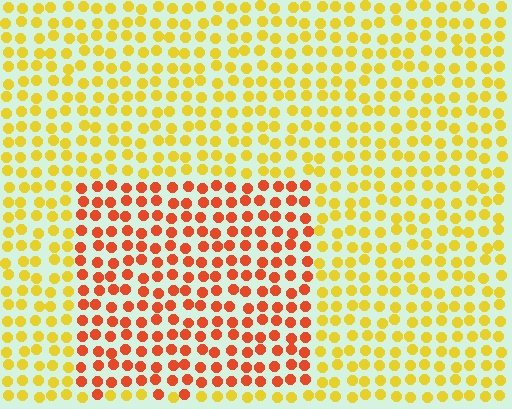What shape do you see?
I see a rectangle.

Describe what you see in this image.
The image is filled with small yellow elements in a uniform arrangement. A rectangle-shaped region is visible where the elements are tinted to a slightly different hue, forming a subtle color boundary.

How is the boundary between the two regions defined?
The boundary is defined purely by a slight shift in hue (about 43 degrees). Spacing, size, and orientation are identical on both sides.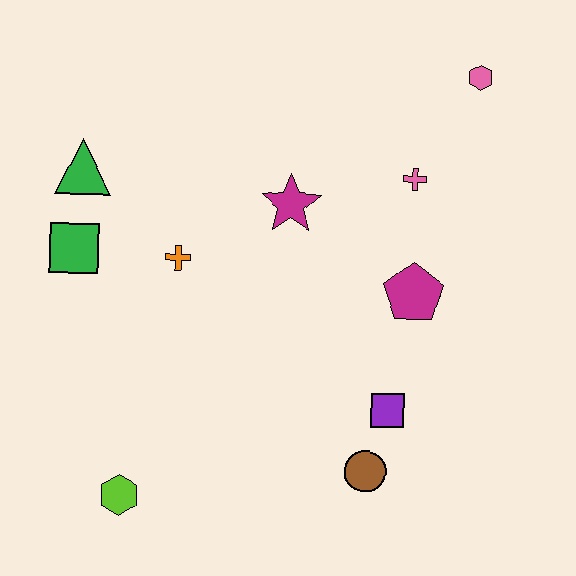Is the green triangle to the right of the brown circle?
No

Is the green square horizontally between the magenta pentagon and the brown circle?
No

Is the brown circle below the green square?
Yes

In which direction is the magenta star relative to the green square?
The magenta star is to the right of the green square.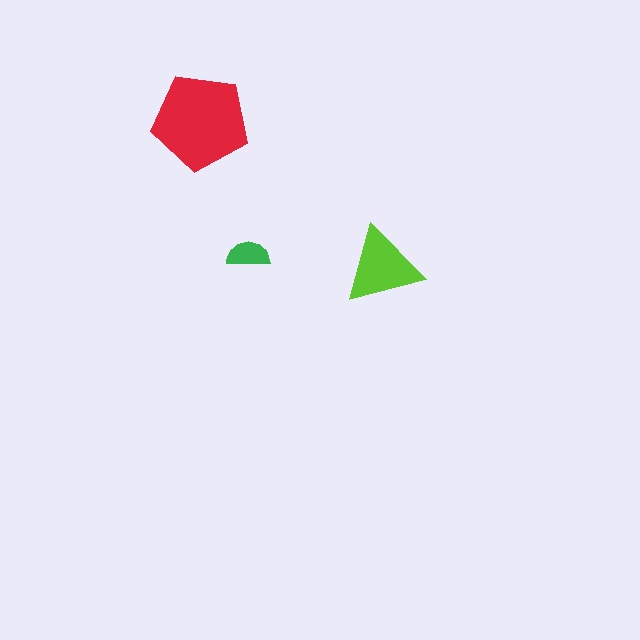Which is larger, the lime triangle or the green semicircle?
The lime triangle.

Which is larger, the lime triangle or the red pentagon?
The red pentagon.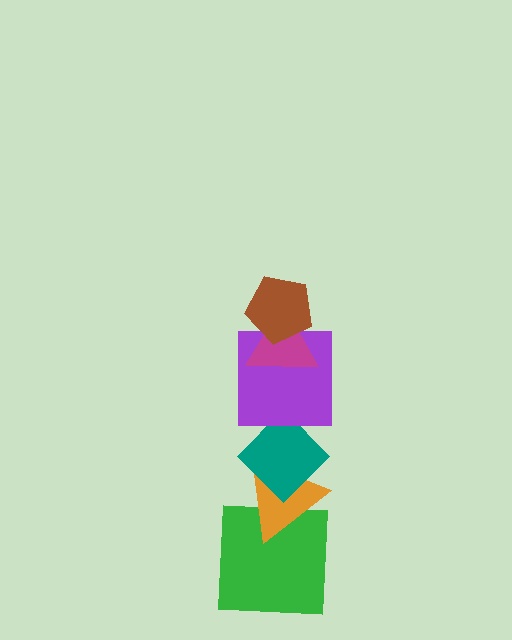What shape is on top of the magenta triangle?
The brown pentagon is on top of the magenta triangle.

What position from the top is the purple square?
The purple square is 3rd from the top.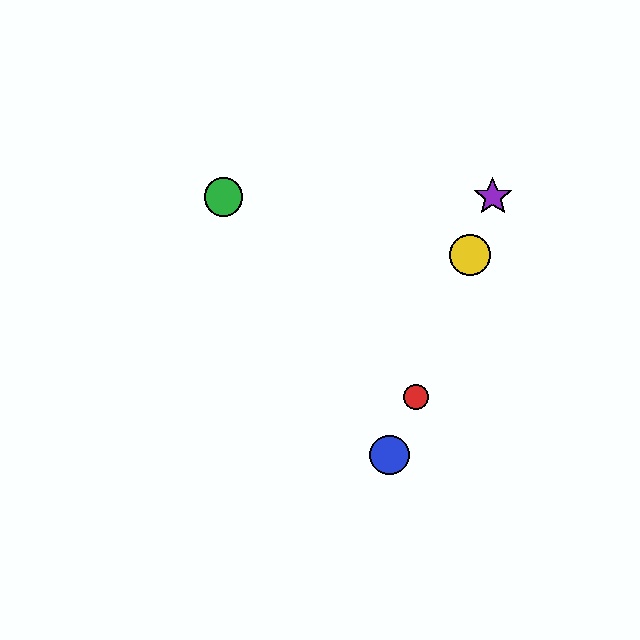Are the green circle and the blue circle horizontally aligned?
No, the green circle is at y≈197 and the blue circle is at y≈455.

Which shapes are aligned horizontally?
The green circle, the purple star are aligned horizontally.